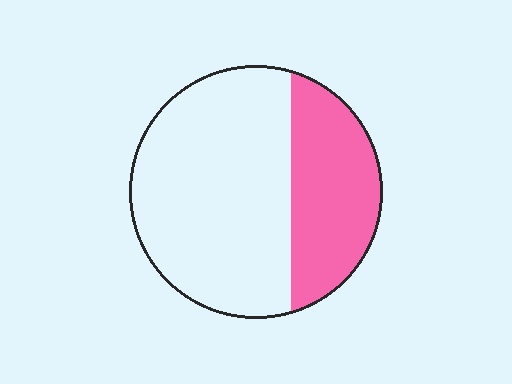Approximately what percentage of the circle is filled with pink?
Approximately 35%.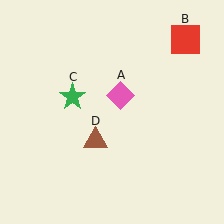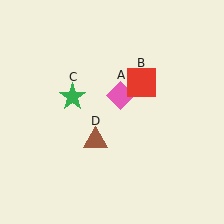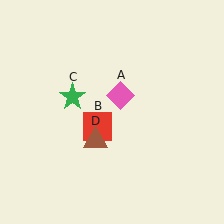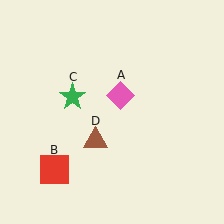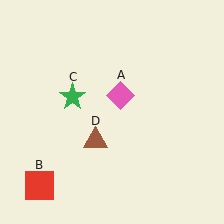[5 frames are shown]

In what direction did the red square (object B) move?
The red square (object B) moved down and to the left.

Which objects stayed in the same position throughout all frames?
Pink diamond (object A) and green star (object C) and brown triangle (object D) remained stationary.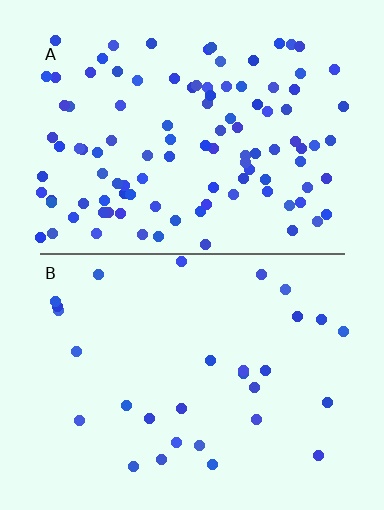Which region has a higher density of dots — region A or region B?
A (the top).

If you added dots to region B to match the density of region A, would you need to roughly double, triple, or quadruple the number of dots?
Approximately triple.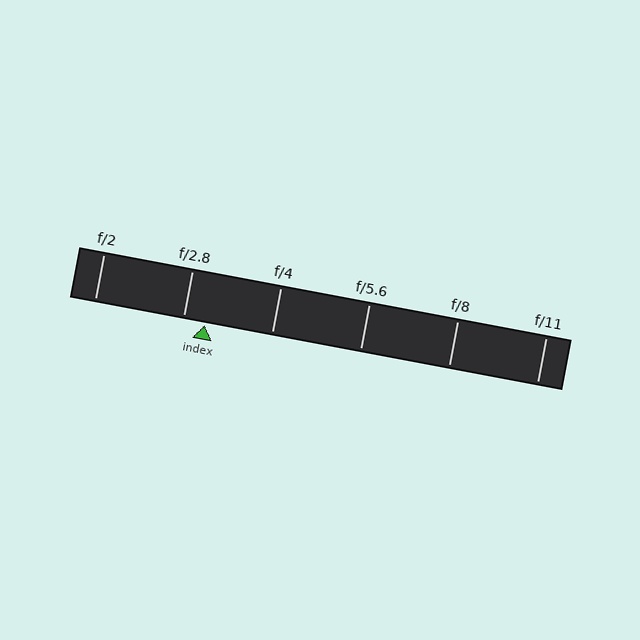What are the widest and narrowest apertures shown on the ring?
The widest aperture shown is f/2 and the narrowest is f/11.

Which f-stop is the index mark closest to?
The index mark is closest to f/2.8.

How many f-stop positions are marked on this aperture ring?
There are 6 f-stop positions marked.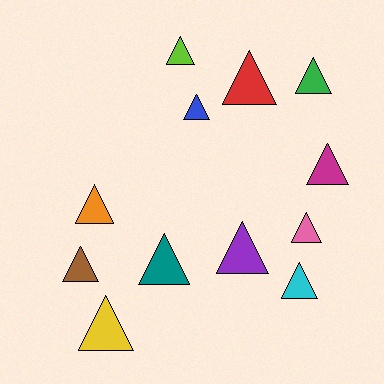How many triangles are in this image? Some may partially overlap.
There are 12 triangles.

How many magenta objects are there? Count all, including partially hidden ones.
There is 1 magenta object.